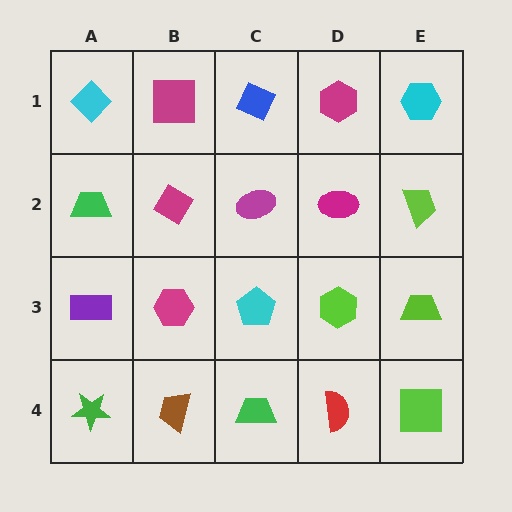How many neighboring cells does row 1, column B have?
3.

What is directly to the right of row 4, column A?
A brown trapezoid.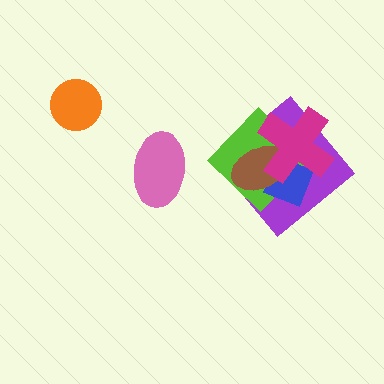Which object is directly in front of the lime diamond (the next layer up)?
The blue diamond is directly in front of the lime diamond.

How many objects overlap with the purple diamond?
4 objects overlap with the purple diamond.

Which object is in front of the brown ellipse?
The magenta cross is in front of the brown ellipse.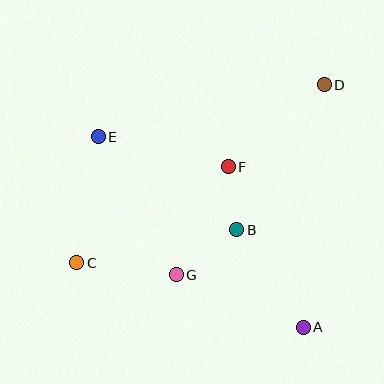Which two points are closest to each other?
Points B and F are closest to each other.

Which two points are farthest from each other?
Points C and D are farthest from each other.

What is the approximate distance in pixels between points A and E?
The distance between A and E is approximately 280 pixels.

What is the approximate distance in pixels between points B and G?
The distance between B and G is approximately 76 pixels.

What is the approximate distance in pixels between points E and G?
The distance between E and G is approximately 158 pixels.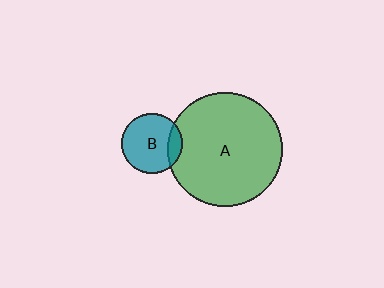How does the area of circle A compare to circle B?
Approximately 3.6 times.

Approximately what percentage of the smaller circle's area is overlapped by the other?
Approximately 15%.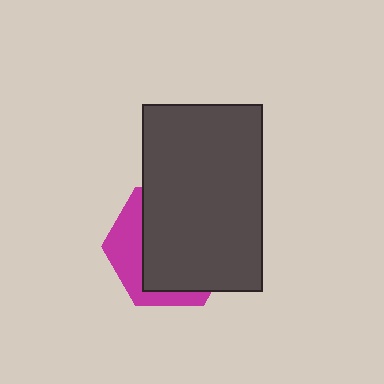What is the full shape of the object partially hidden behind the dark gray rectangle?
The partially hidden object is a magenta hexagon.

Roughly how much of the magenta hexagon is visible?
A small part of it is visible (roughly 30%).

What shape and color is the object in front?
The object in front is a dark gray rectangle.